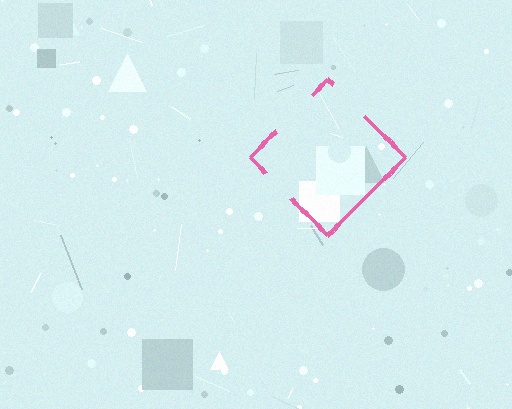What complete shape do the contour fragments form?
The contour fragments form a diamond.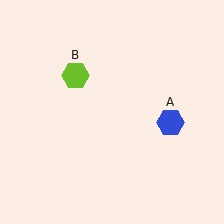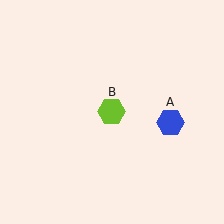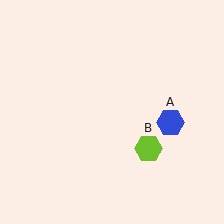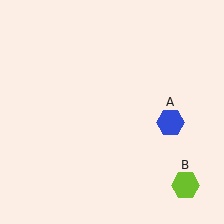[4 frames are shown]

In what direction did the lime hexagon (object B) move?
The lime hexagon (object B) moved down and to the right.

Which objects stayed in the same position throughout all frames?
Blue hexagon (object A) remained stationary.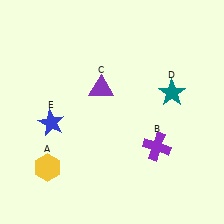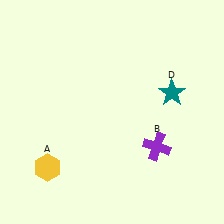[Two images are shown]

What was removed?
The blue star (E), the purple triangle (C) were removed in Image 2.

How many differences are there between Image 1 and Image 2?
There are 2 differences between the two images.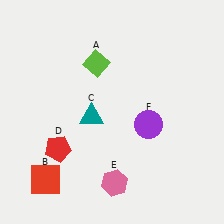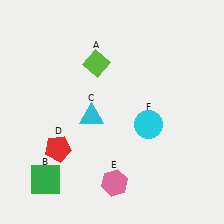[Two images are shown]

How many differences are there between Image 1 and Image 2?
There are 3 differences between the two images.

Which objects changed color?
B changed from red to green. C changed from teal to cyan. F changed from purple to cyan.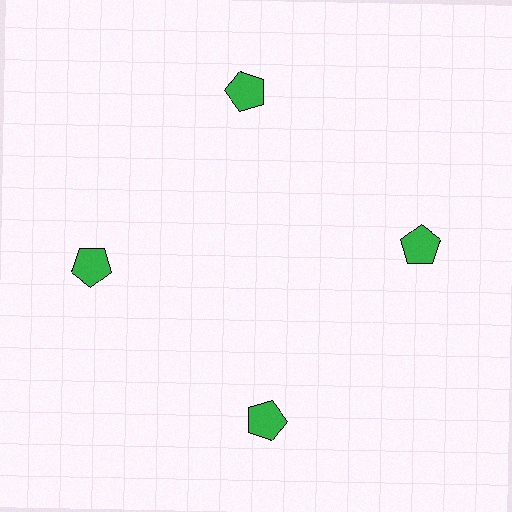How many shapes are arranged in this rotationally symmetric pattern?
There are 4 shapes, arranged in 4 groups of 1.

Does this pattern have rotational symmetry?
Yes, this pattern has 4-fold rotational symmetry. It looks the same after rotating 90 degrees around the center.